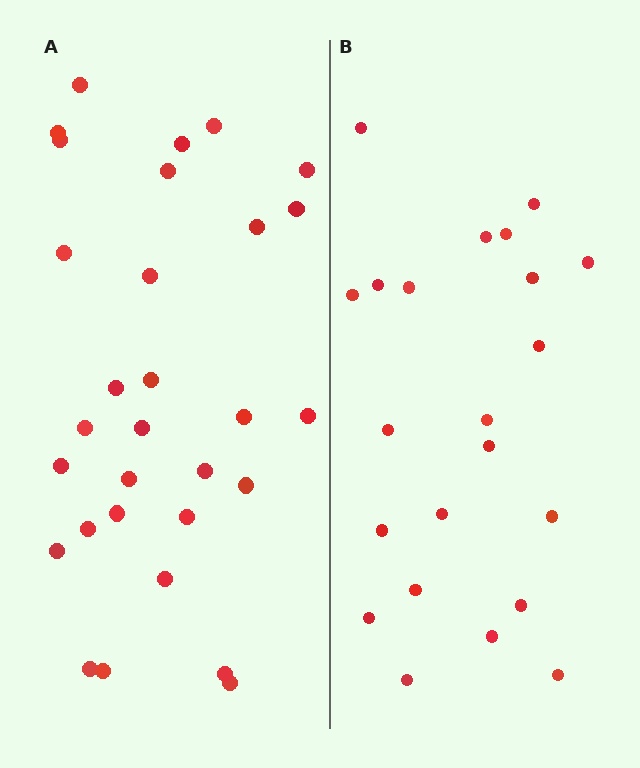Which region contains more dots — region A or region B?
Region A (the left region) has more dots.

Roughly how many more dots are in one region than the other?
Region A has roughly 8 or so more dots than region B.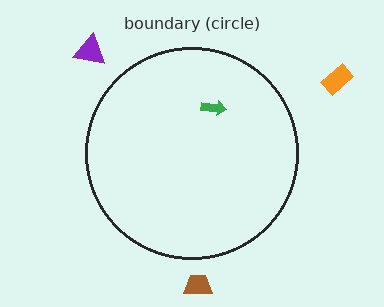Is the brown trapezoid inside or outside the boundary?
Outside.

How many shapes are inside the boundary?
1 inside, 3 outside.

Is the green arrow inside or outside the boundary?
Inside.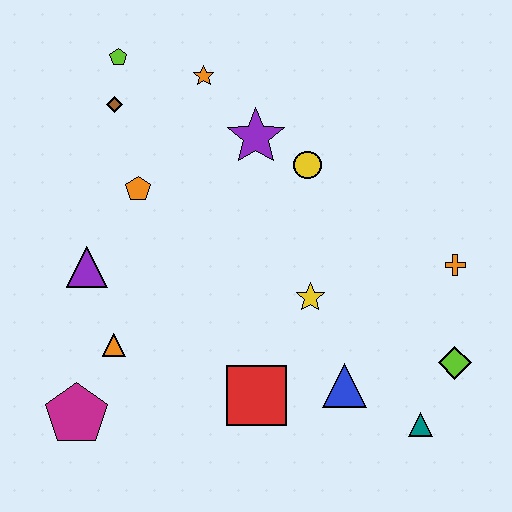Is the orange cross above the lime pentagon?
No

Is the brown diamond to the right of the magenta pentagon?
Yes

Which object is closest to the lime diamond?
The teal triangle is closest to the lime diamond.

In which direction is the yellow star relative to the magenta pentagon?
The yellow star is to the right of the magenta pentagon.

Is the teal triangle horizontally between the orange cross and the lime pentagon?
Yes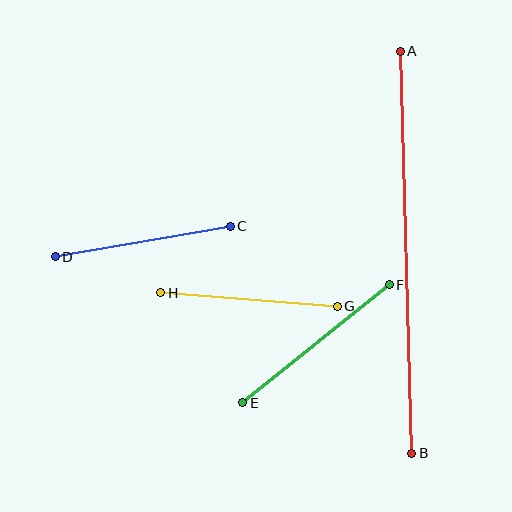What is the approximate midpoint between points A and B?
The midpoint is at approximately (406, 252) pixels.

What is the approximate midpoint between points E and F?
The midpoint is at approximately (316, 344) pixels.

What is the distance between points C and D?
The distance is approximately 178 pixels.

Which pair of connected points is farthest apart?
Points A and B are farthest apart.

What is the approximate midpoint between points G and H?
The midpoint is at approximately (249, 299) pixels.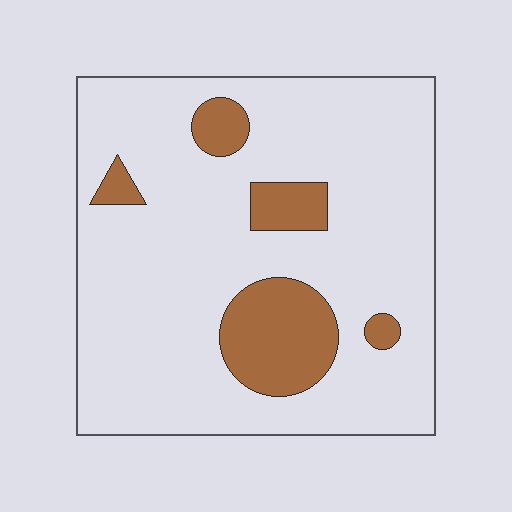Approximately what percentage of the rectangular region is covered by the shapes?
Approximately 15%.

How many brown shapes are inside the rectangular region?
5.